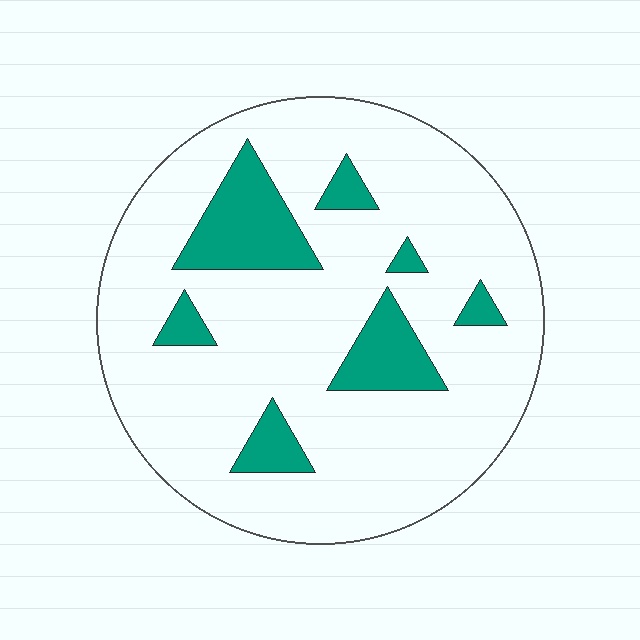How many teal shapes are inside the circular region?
7.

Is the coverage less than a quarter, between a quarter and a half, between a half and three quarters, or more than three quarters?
Less than a quarter.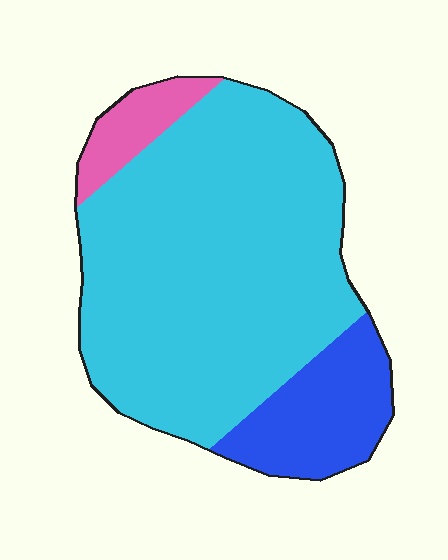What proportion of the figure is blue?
Blue takes up about one sixth (1/6) of the figure.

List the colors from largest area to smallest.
From largest to smallest: cyan, blue, pink.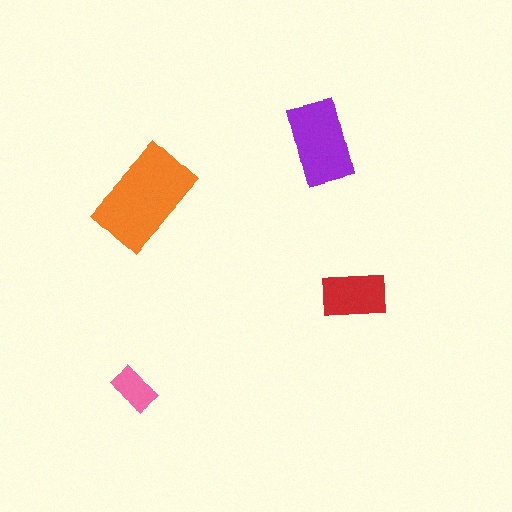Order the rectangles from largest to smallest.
the orange one, the purple one, the red one, the pink one.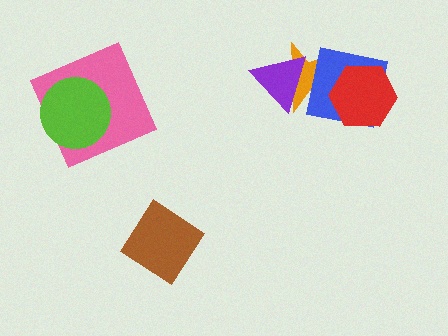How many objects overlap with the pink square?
1 object overlaps with the pink square.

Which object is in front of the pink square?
The lime circle is in front of the pink square.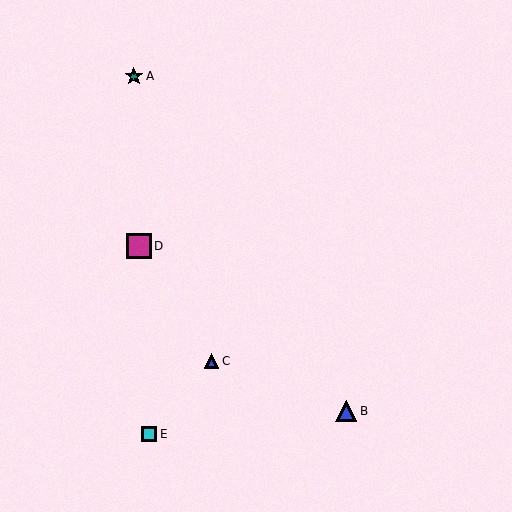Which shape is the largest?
The magenta square (labeled D) is the largest.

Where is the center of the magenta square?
The center of the magenta square is at (139, 246).